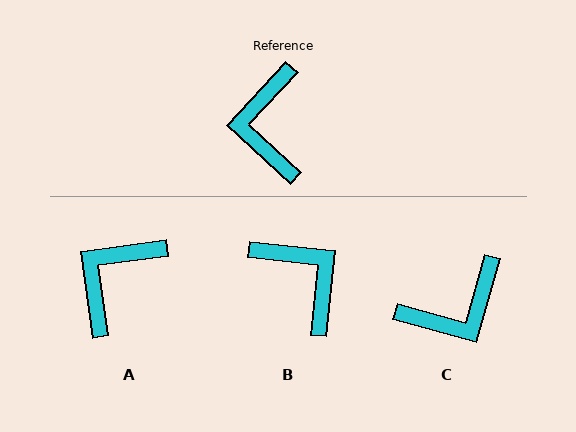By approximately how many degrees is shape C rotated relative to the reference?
Approximately 117 degrees counter-clockwise.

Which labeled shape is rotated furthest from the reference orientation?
B, about 143 degrees away.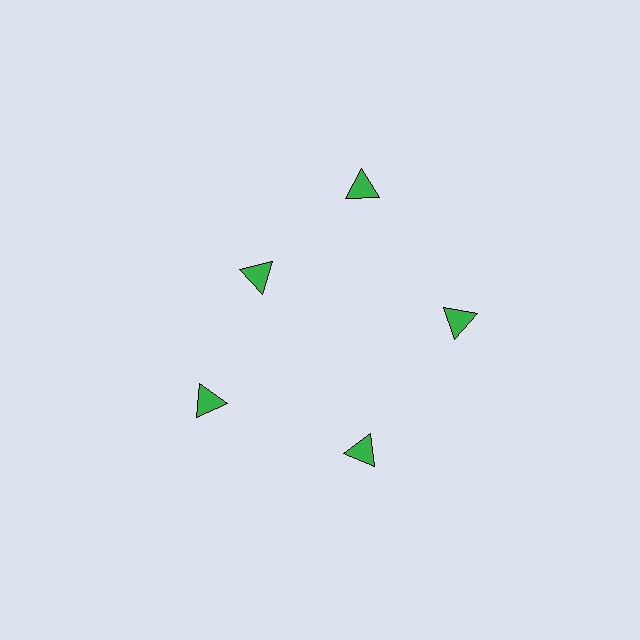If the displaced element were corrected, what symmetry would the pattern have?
It would have 5-fold rotational symmetry — the pattern would map onto itself every 72 degrees.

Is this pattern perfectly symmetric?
No. The 5 green triangles are arranged in a ring, but one element near the 10 o'clock position is pulled inward toward the center, breaking the 5-fold rotational symmetry.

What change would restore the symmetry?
The symmetry would be restored by moving it outward, back onto the ring so that all 5 triangles sit at equal angles and equal distance from the center.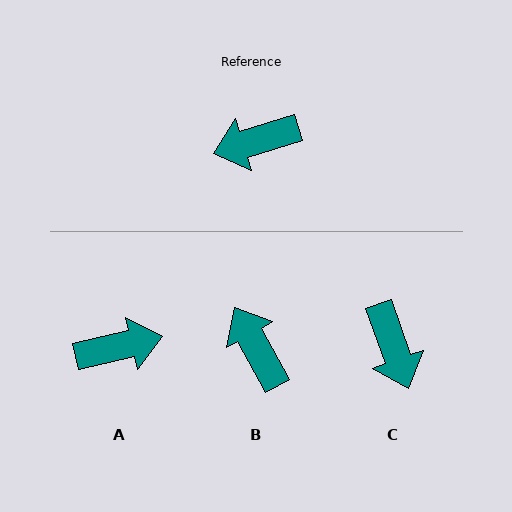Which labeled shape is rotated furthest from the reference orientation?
A, about 176 degrees away.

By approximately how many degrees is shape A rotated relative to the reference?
Approximately 176 degrees counter-clockwise.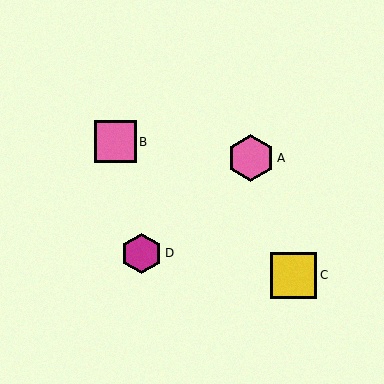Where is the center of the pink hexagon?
The center of the pink hexagon is at (251, 158).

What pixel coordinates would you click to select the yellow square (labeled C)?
Click at (294, 275) to select the yellow square C.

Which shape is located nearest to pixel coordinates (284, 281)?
The yellow square (labeled C) at (294, 275) is nearest to that location.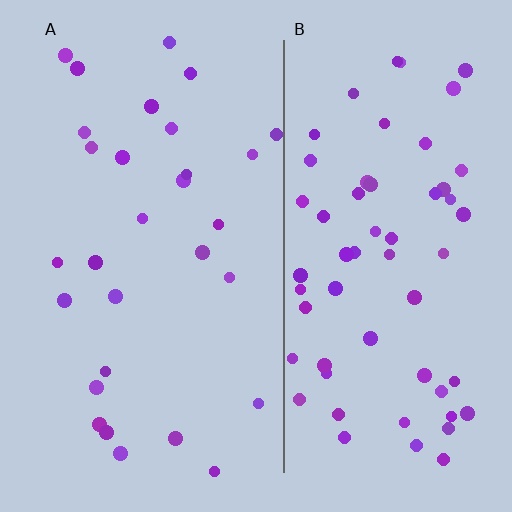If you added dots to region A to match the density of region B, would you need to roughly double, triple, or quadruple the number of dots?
Approximately double.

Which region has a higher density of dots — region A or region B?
B (the right).